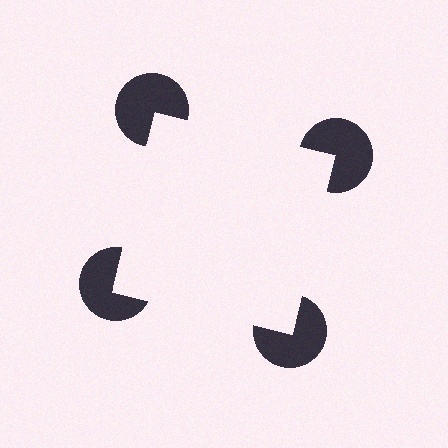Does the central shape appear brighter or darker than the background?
It typically appears slightly brighter than the background, even though no actual brightness change is drawn.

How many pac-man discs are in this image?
There are 4 — one at each vertex of the illusory square.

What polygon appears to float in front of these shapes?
An illusory square — its edges are inferred from the aligned wedge cuts in the pac-man discs, not physically drawn.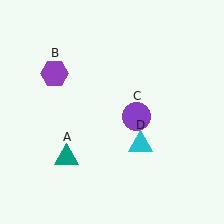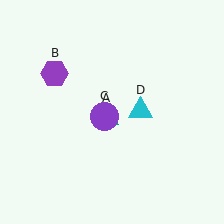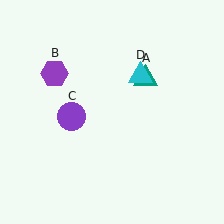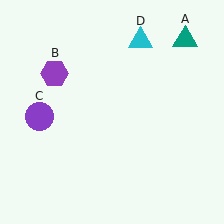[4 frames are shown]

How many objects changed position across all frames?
3 objects changed position: teal triangle (object A), purple circle (object C), cyan triangle (object D).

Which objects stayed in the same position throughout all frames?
Purple hexagon (object B) remained stationary.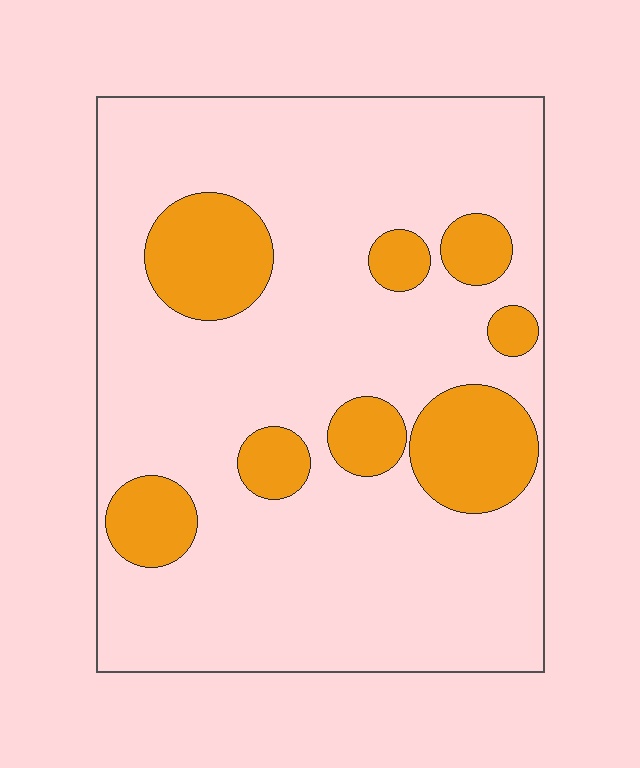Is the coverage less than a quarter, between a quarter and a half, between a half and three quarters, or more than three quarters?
Less than a quarter.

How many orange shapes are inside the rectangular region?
8.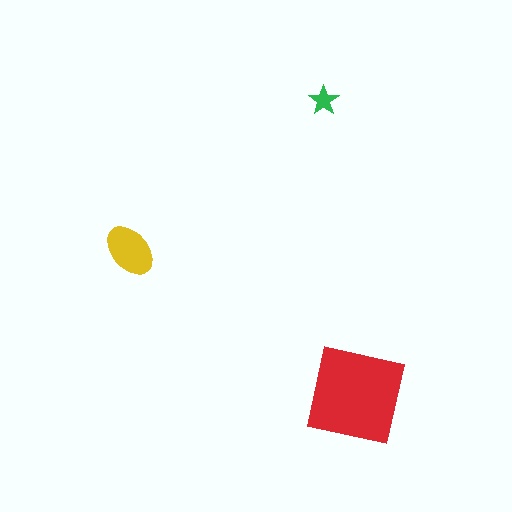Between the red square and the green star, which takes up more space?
The red square.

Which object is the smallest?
The green star.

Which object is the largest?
The red square.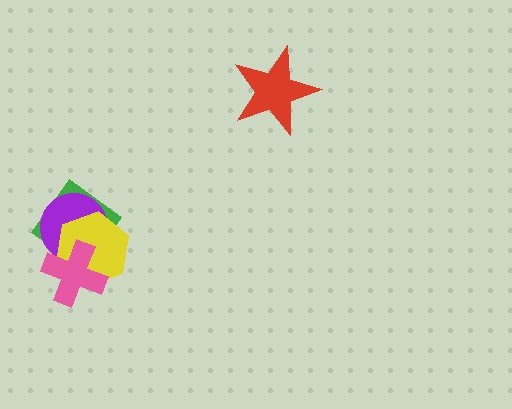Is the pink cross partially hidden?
No, no other shape covers it.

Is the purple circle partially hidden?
Yes, it is partially covered by another shape.